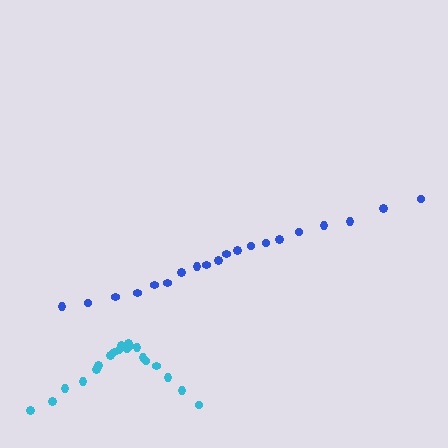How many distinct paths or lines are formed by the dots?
There are 2 distinct paths.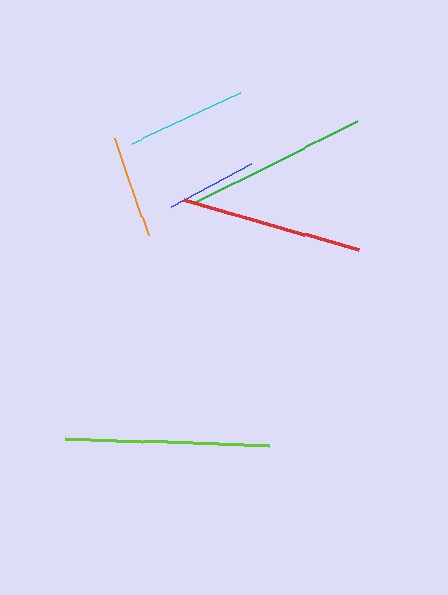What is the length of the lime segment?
The lime segment is approximately 204 pixels long.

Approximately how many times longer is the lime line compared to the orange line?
The lime line is approximately 2.0 times the length of the orange line.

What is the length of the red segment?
The red segment is approximately 182 pixels long.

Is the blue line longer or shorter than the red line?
The red line is longer than the blue line.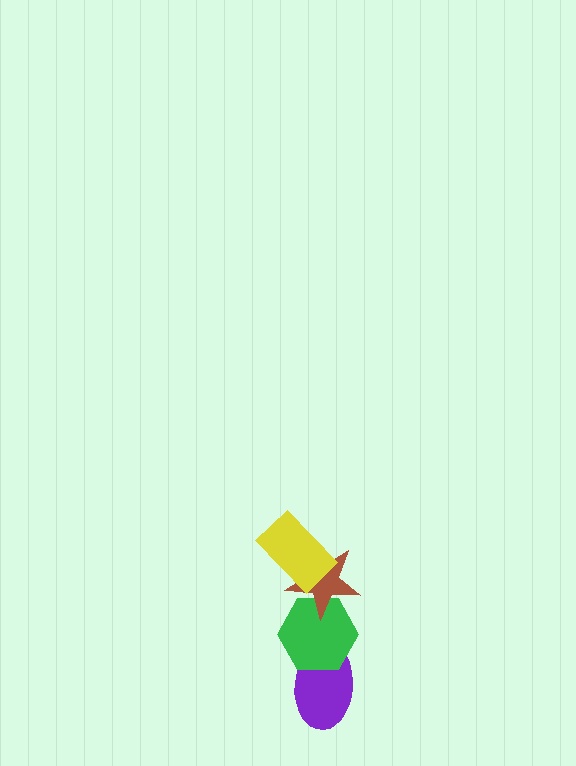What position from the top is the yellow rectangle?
The yellow rectangle is 1st from the top.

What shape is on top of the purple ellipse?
The green hexagon is on top of the purple ellipse.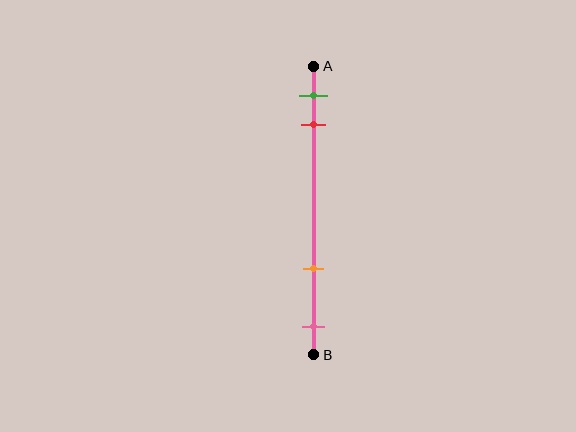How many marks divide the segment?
There are 4 marks dividing the segment.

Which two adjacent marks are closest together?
The green and red marks are the closest adjacent pair.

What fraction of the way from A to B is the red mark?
The red mark is approximately 20% (0.2) of the way from A to B.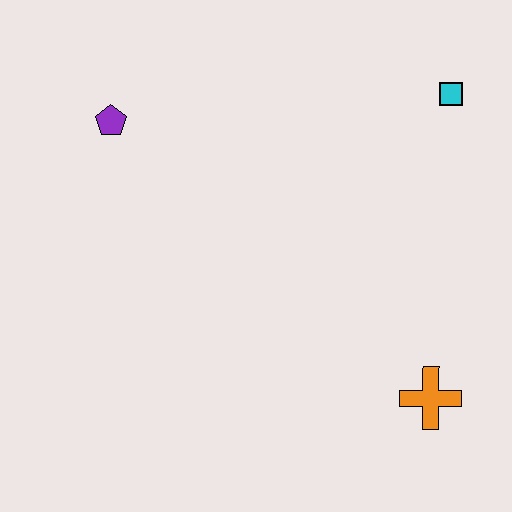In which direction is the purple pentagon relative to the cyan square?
The purple pentagon is to the left of the cyan square.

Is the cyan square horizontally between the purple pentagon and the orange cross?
No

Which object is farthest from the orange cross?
The purple pentagon is farthest from the orange cross.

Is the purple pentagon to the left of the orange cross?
Yes